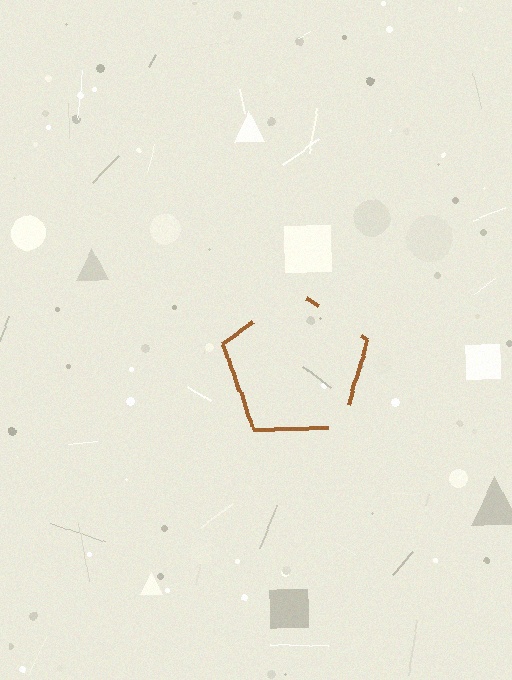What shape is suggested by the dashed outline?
The dashed outline suggests a pentagon.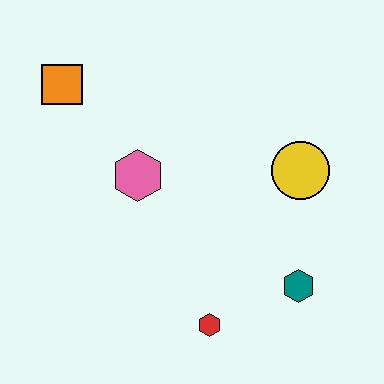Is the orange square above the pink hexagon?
Yes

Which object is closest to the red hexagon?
The teal hexagon is closest to the red hexagon.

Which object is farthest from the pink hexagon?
The teal hexagon is farthest from the pink hexagon.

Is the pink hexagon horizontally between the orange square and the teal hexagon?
Yes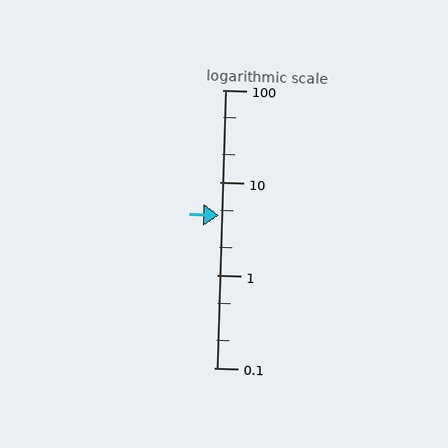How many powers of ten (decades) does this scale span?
The scale spans 3 decades, from 0.1 to 100.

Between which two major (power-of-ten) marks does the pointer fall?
The pointer is between 1 and 10.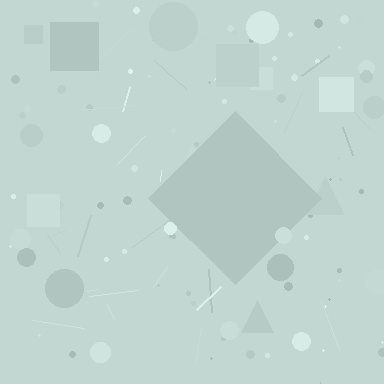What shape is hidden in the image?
A diamond is hidden in the image.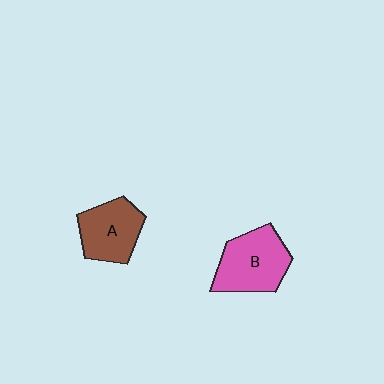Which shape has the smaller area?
Shape A (brown).